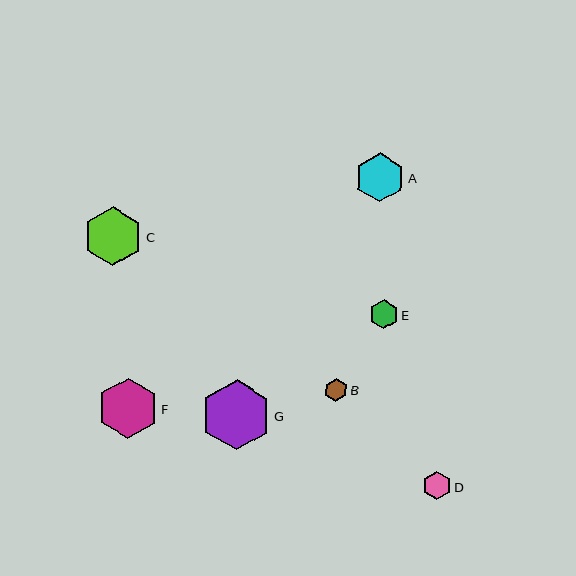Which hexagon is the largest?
Hexagon G is the largest with a size of approximately 70 pixels.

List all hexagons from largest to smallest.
From largest to smallest: G, F, C, A, E, D, B.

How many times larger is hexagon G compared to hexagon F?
Hexagon G is approximately 1.2 times the size of hexagon F.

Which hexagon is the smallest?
Hexagon B is the smallest with a size of approximately 23 pixels.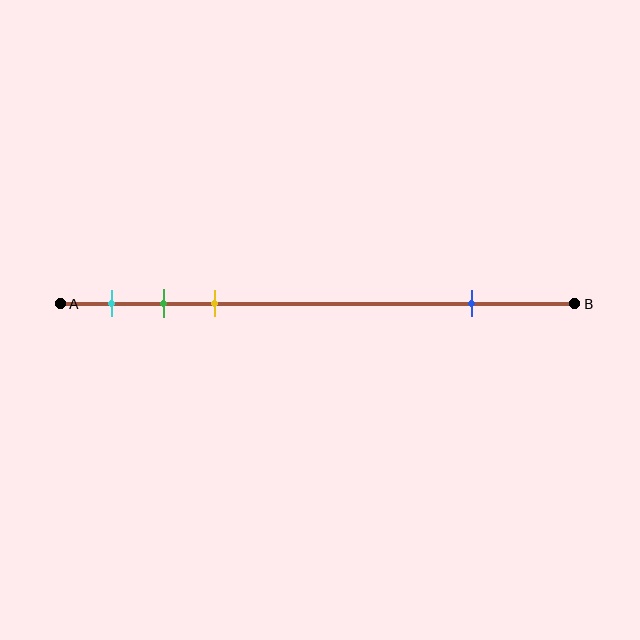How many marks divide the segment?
There are 4 marks dividing the segment.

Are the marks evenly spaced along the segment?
No, the marks are not evenly spaced.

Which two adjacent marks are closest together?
The green and yellow marks are the closest adjacent pair.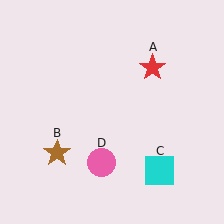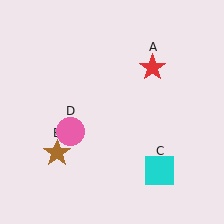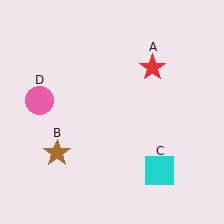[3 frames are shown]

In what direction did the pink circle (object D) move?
The pink circle (object D) moved up and to the left.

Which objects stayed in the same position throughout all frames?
Red star (object A) and brown star (object B) and cyan square (object C) remained stationary.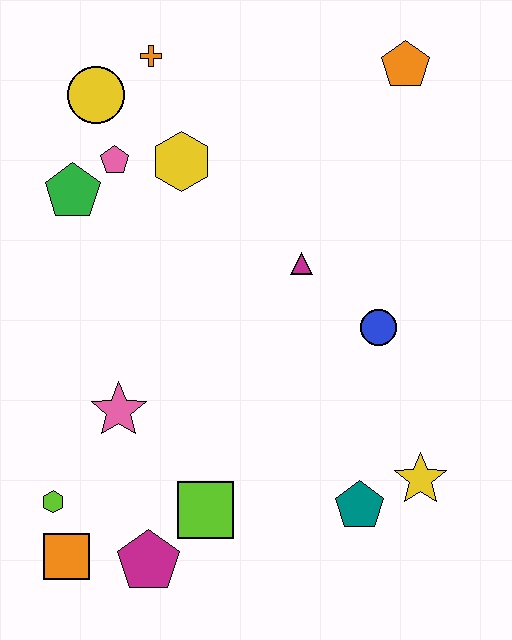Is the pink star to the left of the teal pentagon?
Yes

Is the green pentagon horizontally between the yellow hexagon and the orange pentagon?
No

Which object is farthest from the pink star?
The orange pentagon is farthest from the pink star.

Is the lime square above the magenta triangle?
No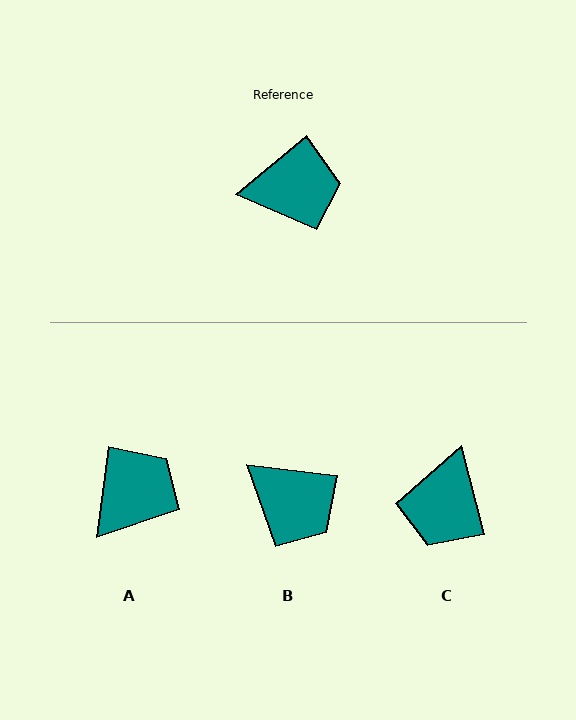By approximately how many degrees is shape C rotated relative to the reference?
Approximately 115 degrees clockwise.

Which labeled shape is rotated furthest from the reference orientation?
C, about 115 degrees away.